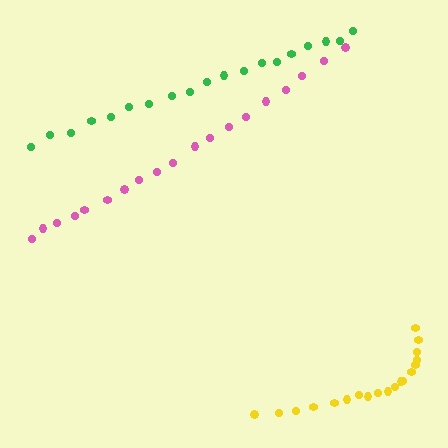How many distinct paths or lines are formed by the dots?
There are 3 distinct paths.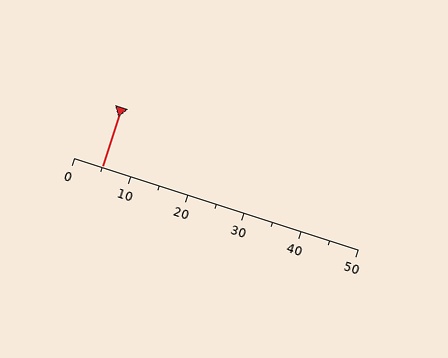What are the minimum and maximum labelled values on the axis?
The axis runs from 0 to 50.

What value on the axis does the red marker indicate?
The marker indicates approximately 5.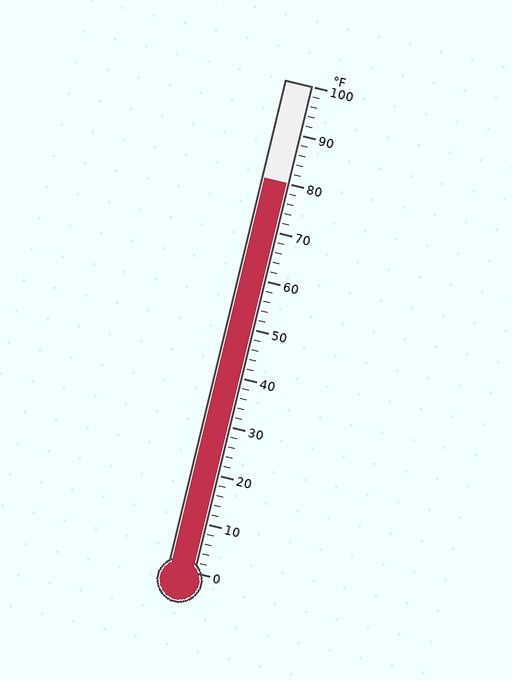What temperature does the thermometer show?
The thermometer shows approximately 80°F.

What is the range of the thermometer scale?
The thermometer scale ranges from 0°F to 100°F.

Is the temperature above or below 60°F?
The temperature is above 60°F.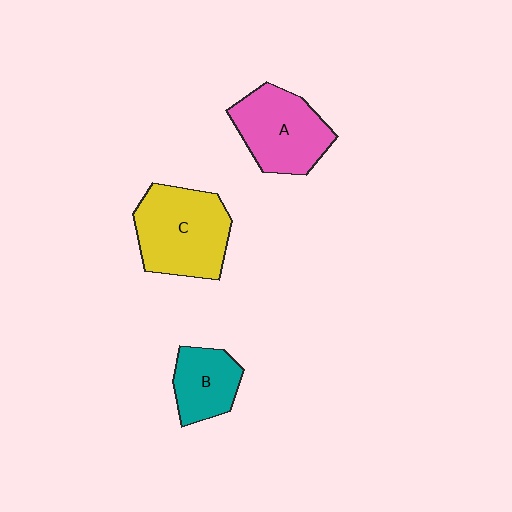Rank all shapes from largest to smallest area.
From largest to smallest: C (yellow), A (pink), B (teal).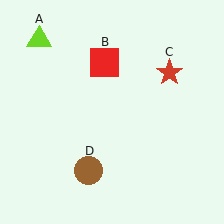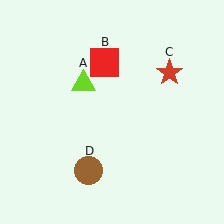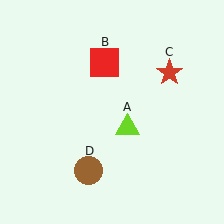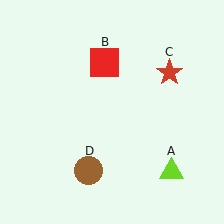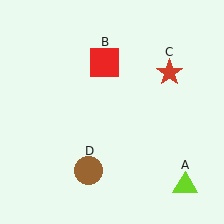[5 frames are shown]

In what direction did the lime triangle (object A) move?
The lime triangle (object A) moved down and to the right.